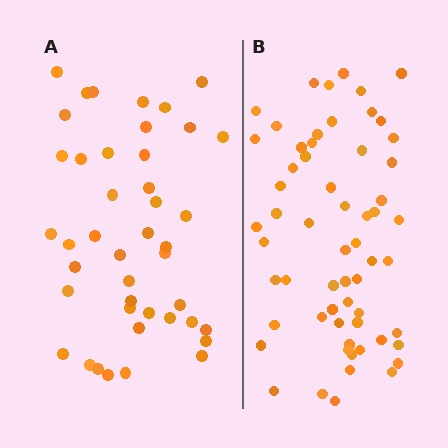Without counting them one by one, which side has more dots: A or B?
Region B (the right region) has more dots.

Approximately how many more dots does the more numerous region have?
Region B has approximately 15 more dots than region A.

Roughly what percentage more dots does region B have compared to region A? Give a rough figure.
About 40% more.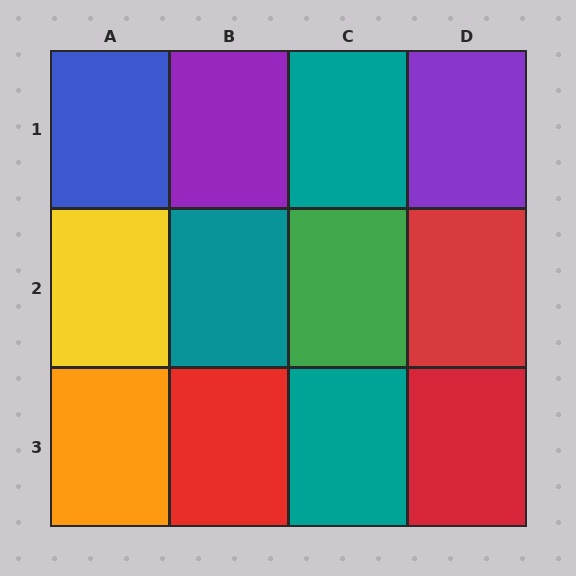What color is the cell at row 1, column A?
Blue.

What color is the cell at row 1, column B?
Purple.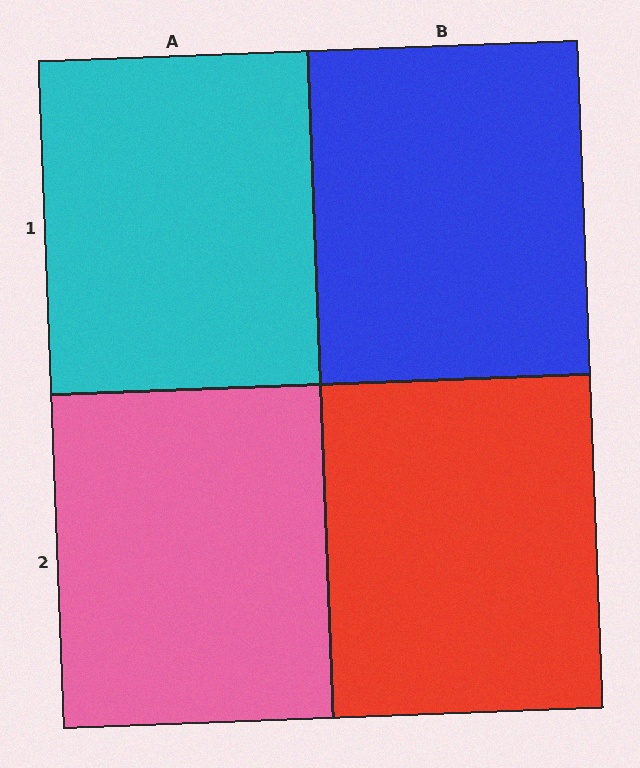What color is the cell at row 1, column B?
Blue.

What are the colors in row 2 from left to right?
Pink, red.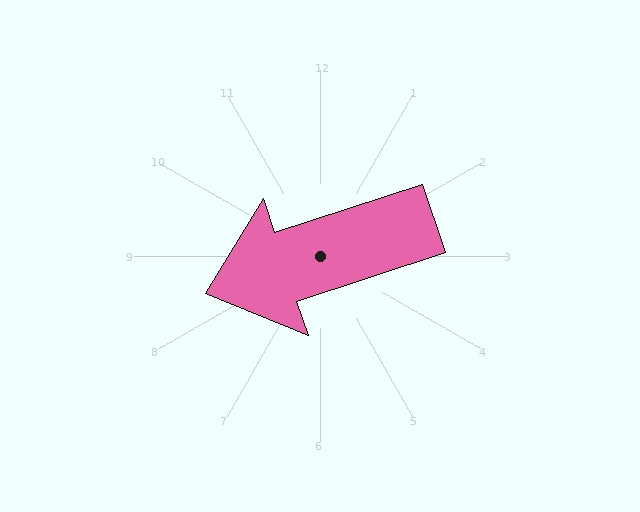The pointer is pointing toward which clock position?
Roughly 8 o'clock.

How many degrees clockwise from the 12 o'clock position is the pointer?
Approximately 252 degrees.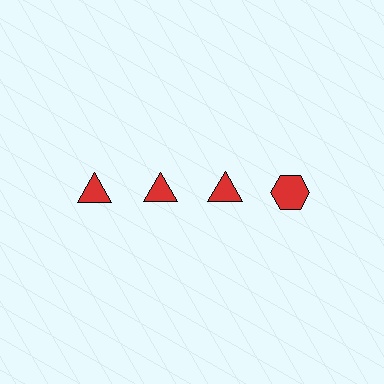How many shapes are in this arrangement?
There are 4 shapes arranged in a grid pattern.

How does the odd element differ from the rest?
It has a different shape: hexagon instead of triangle.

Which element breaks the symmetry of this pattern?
The red hexagon in the top row, second from right column breaks the symmetry. All other shapes are red triangles.